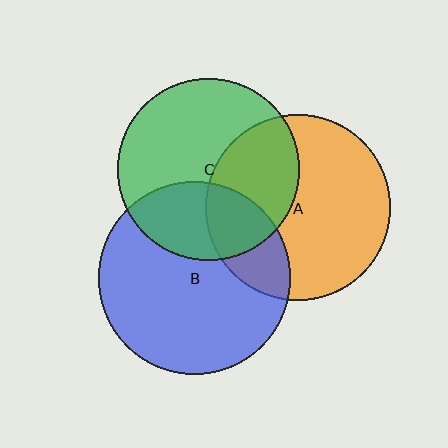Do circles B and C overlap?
Yes.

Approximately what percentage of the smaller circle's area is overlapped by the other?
Approximately 30%.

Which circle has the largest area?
Circle B (blue).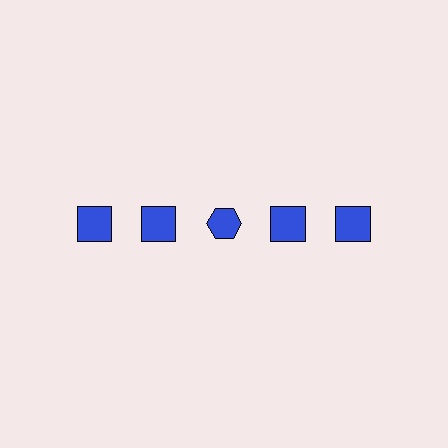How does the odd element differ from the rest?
It has a different shape: hexagon instead of square.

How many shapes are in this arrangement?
There are 5 shapes arranged in a grid pattern.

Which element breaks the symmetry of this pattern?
The blue hexagon in the top row, center column breaks the symmetry. All other shapes are blue squares.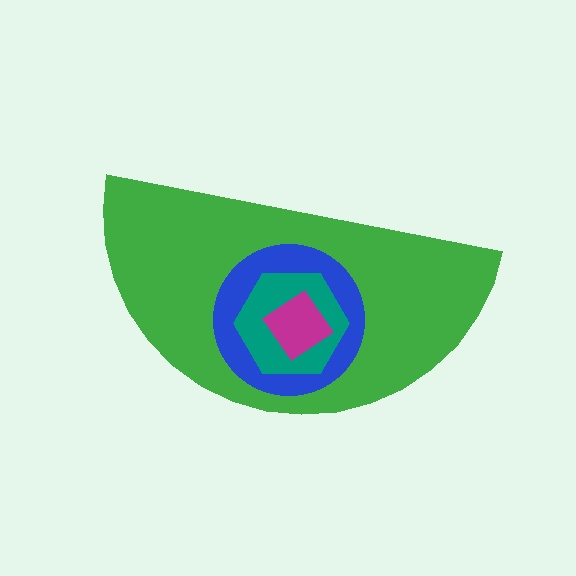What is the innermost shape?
The magenta diamond.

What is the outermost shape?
The green semicircle.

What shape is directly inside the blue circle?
The teal hexagon.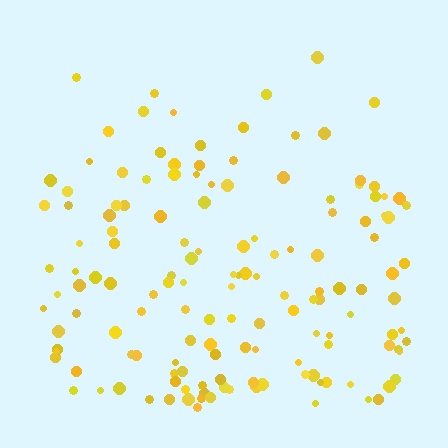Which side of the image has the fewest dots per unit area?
The top.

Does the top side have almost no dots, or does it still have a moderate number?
Still a moderate number, just noticeably fewer than the bottom.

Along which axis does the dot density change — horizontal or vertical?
Vertical.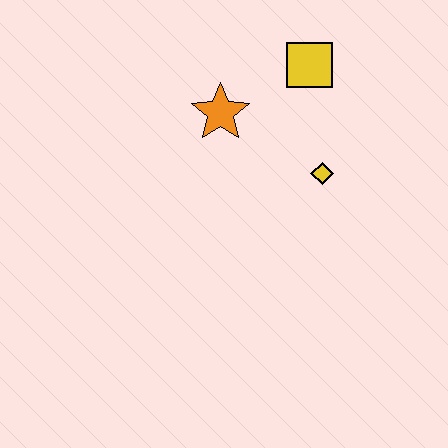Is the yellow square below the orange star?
No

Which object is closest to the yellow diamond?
The yellow square is closest to the yellow diamond.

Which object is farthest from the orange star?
The yellow diamond is farthest from the orange star.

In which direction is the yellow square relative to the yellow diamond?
The yellow square is above the yellow diamond.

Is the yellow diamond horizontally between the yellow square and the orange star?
No